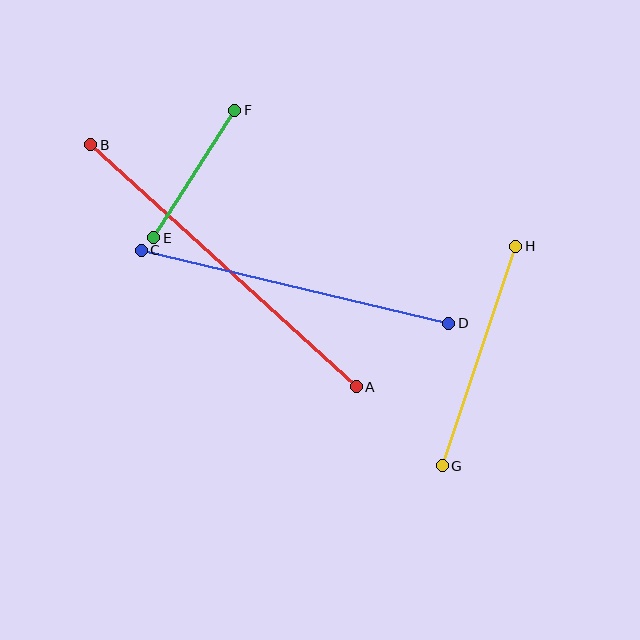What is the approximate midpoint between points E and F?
The midpoint is at approximately (194, 174) pixels.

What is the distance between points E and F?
The distance is approximately 151 pixels.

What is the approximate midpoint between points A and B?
The midpoint is at approximately (224, 266) pixels.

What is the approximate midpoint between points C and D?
The midpoint is at approximately (295, 287) pixels.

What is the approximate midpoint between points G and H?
The midpoint is at approximately (479, 356) pixels.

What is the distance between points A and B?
The distance is approximately 360 pixels.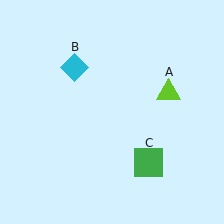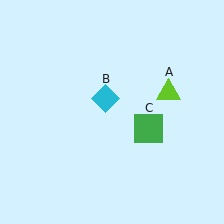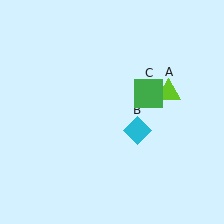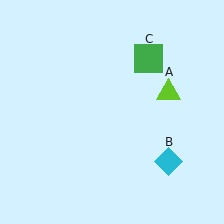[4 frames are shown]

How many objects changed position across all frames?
2 objects changed position: cyan diamond (object B), green square (object C).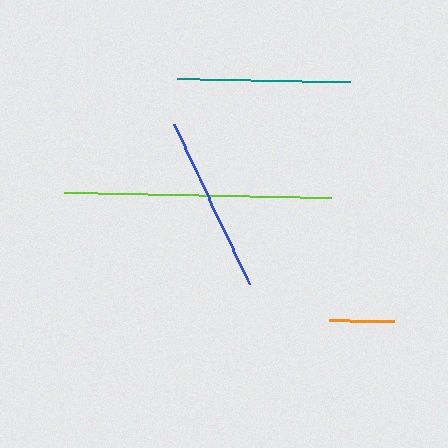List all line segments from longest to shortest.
From longest to shortest: lime, blue, teal, orange.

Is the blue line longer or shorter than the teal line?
The blue line is longer than the teal line.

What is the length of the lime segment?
The lime segment is approximately 267 pixels long.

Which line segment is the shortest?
The orange line is the shortest at approximately 65 pixels.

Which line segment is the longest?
The lime line is the longest at approximately 267 pixels.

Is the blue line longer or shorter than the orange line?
The blue line is longer than the orange line.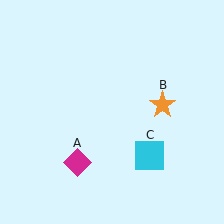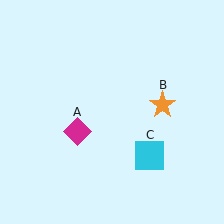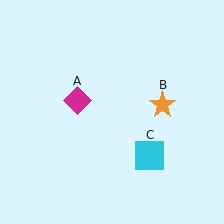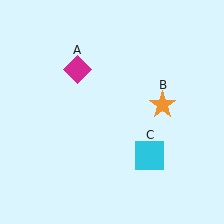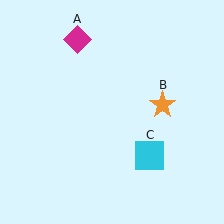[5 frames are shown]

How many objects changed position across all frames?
1 object changed position: magenta diamond (object A).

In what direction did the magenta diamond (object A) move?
The magenta diamond (object A) moved up.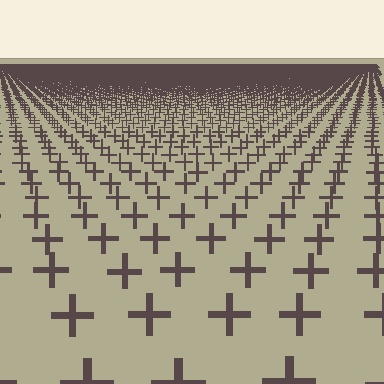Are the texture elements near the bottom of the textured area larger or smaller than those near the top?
Larger. Near the bottom, elements are closer to the viewer and appear at a bigger on-screen size.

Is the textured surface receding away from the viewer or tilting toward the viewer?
The surface is receding away from the viewer. Texture elements get smaller and denser toward the top.